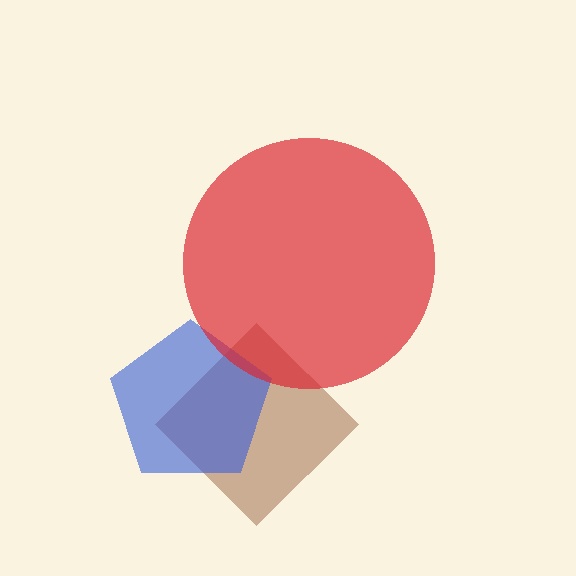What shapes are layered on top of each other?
The layered shapes are: a brown diamond, a blue pentagon, a red circle.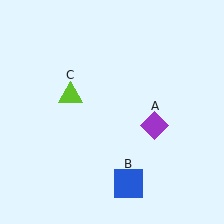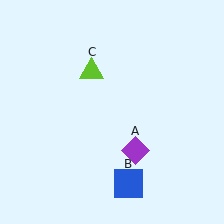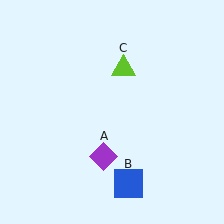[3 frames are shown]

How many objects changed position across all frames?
2 objects changed position: purple diamond (object A), lime triangle (object C).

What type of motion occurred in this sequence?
The purple diamond (object A), lime triangle (object C) rotated clockwise around the center of the scene.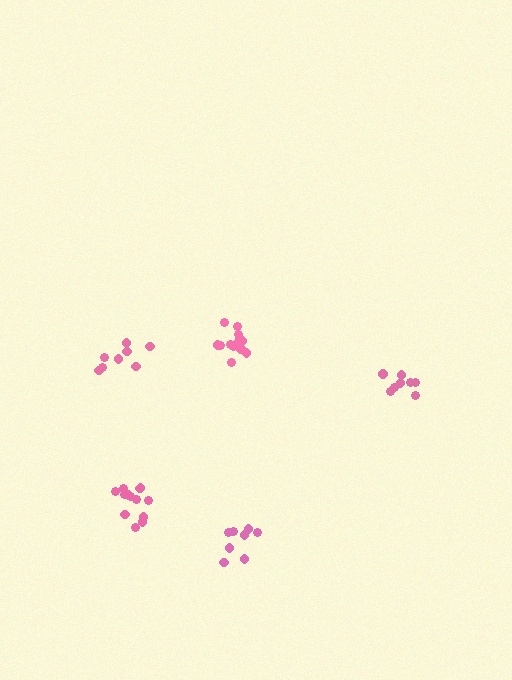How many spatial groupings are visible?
There are 5 spatial groupings.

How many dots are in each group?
Group 1: 13 dots, Group 2: 8 dots, Group 3: 12 dots, Group 4: 8 dots, Group 5: 8 dots (49 total).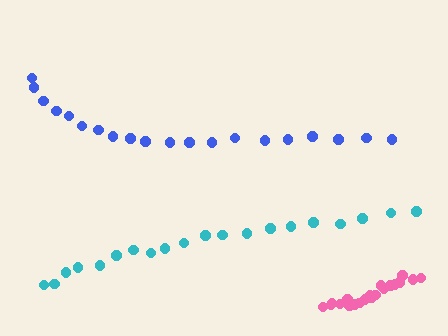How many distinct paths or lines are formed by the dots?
There are 3 distinct paths.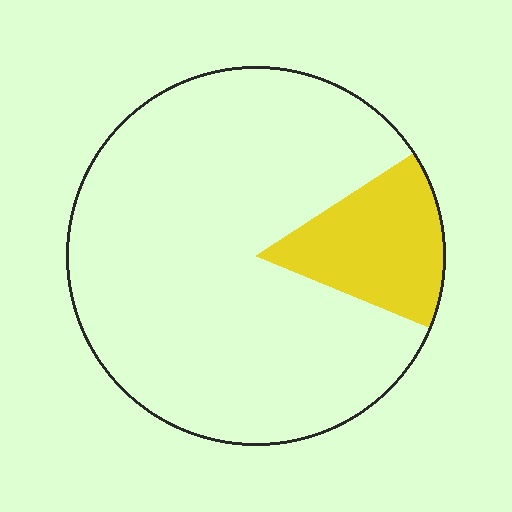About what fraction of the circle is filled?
About one sixth (1/6).